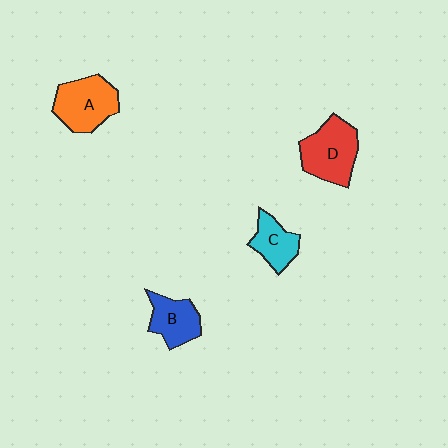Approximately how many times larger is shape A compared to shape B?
Approximately 1.3 times.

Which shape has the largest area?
Shape D (red).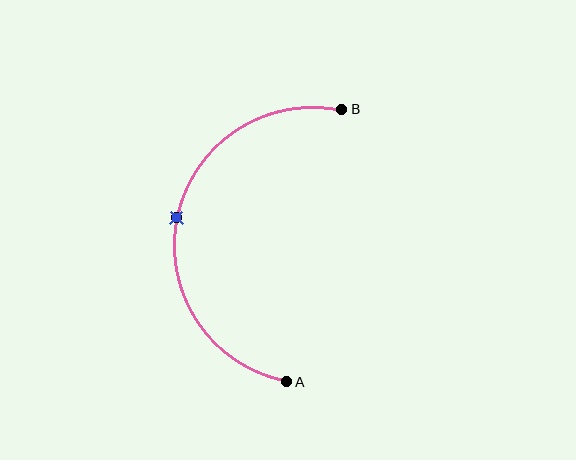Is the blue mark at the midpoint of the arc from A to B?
Yes. The blue mark lies on the arc at equal arc-length from both A and B — it is the arc midpoint.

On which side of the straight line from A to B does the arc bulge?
The arc bulges to the left of the straight line connecting A and B.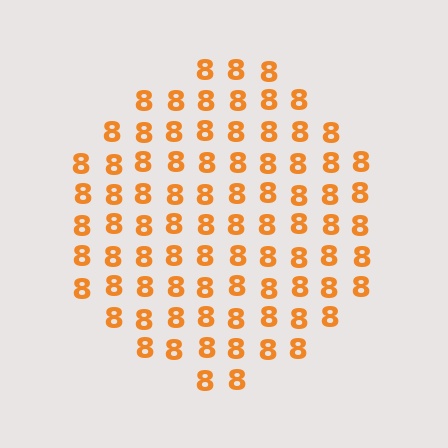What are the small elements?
The small elements are digit 8's.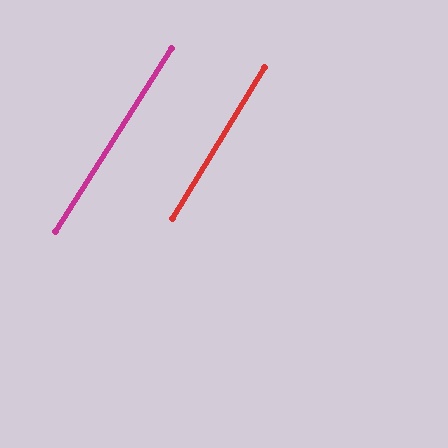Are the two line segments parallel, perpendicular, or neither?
Parallel — their directions differ by only 1.1°.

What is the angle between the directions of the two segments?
Approximately 1 degree.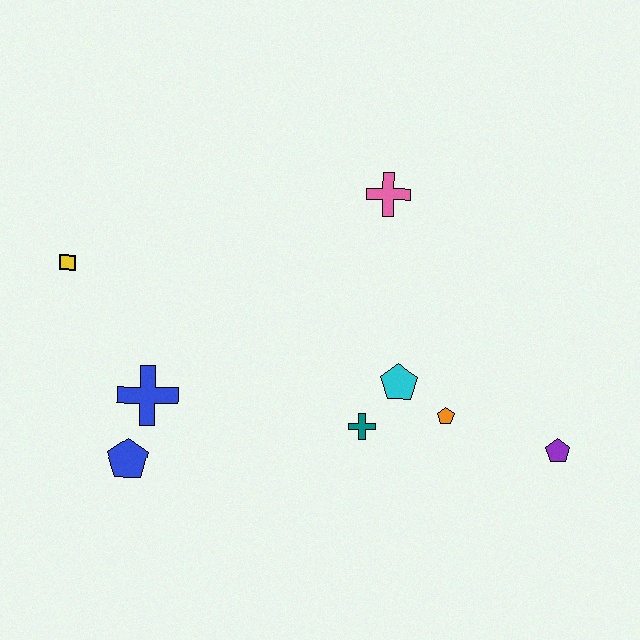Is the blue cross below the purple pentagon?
No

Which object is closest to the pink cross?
The cyan pentagon is closest to the pink cross.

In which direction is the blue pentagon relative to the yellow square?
The blue pentagon is below the yellow square.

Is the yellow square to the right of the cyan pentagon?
No